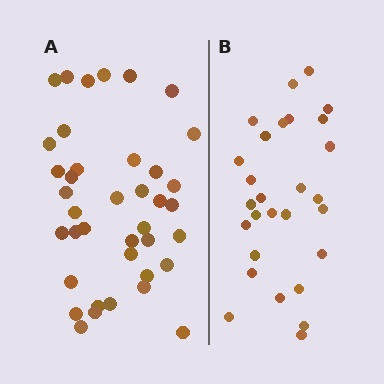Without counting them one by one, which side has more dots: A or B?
Region A (the left region) has more dots.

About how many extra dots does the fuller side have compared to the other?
Region A has roughly 12 or so more dots than region B.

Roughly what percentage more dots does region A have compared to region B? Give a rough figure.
About 40% more.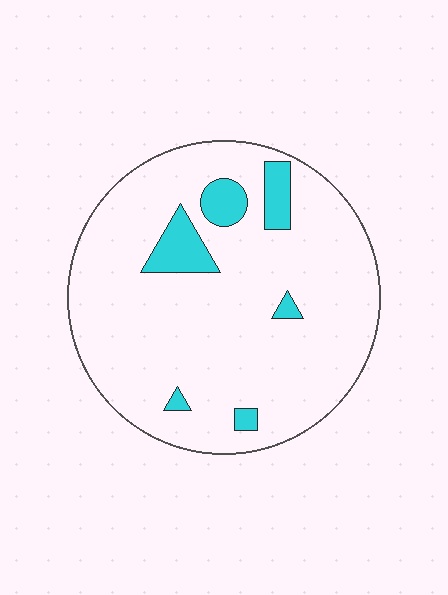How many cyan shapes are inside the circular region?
6.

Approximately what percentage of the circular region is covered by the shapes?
Approximately 10%.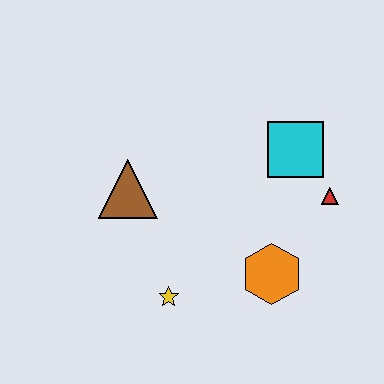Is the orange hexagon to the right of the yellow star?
Yes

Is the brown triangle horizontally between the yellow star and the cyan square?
No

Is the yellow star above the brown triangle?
No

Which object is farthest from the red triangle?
The brown triangle is farthest from the red triangle.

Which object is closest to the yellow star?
The orange hexagon is closest to the yellow star.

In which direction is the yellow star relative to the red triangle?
The yellow star is to the left of the red triangle.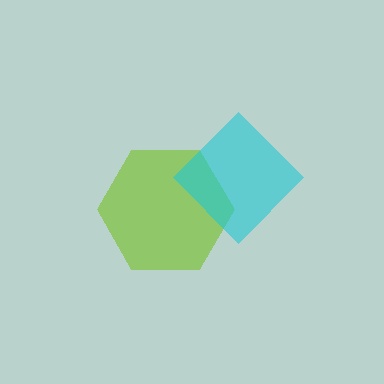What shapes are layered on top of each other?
The layered shapes are: a lime hexagon, a cyan diamond.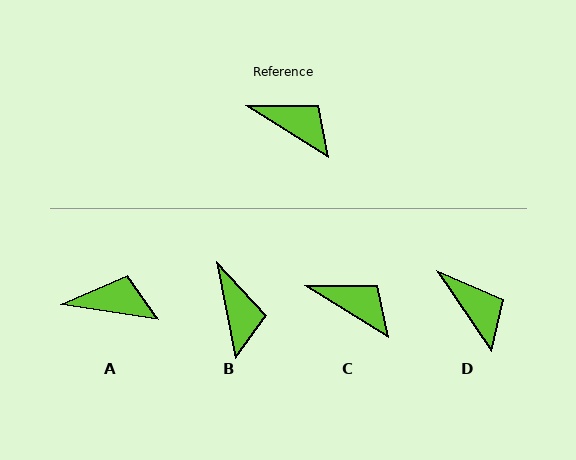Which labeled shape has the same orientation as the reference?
C.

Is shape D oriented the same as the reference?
No, it is off by about 24 degrees.